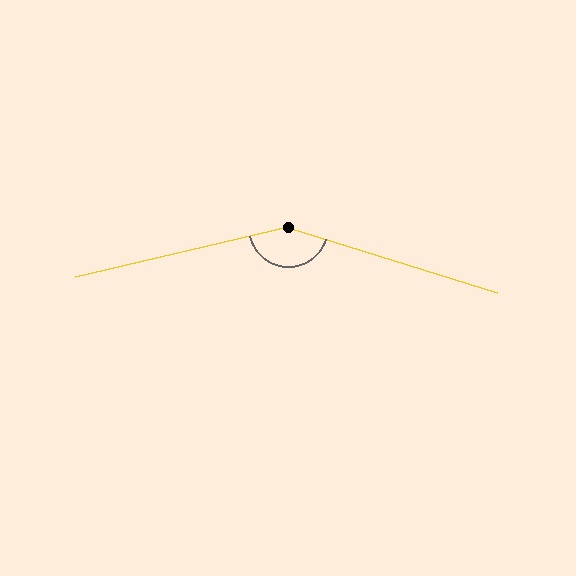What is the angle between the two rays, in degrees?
Approximately 149 degrees.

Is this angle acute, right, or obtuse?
It is obtuse.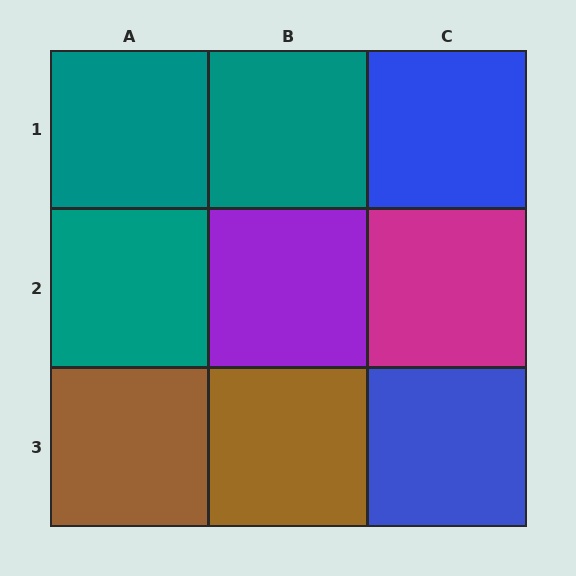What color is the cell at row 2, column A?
Teal.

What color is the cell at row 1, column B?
Teal.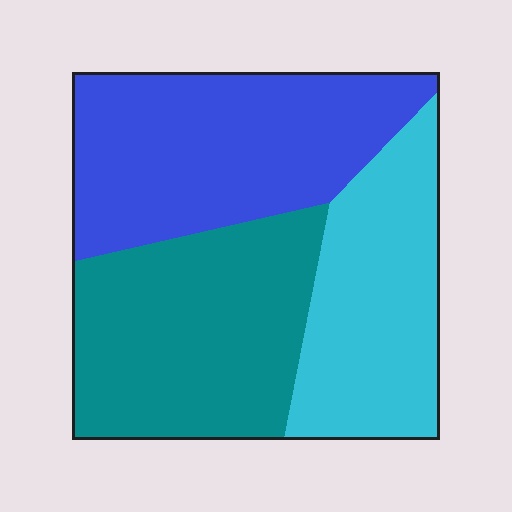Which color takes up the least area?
Cyan, at roughly 30%.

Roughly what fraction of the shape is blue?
Blue takes up about three eighths (3/8) of the shape.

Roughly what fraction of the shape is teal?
Teal covers around 35% of the shape.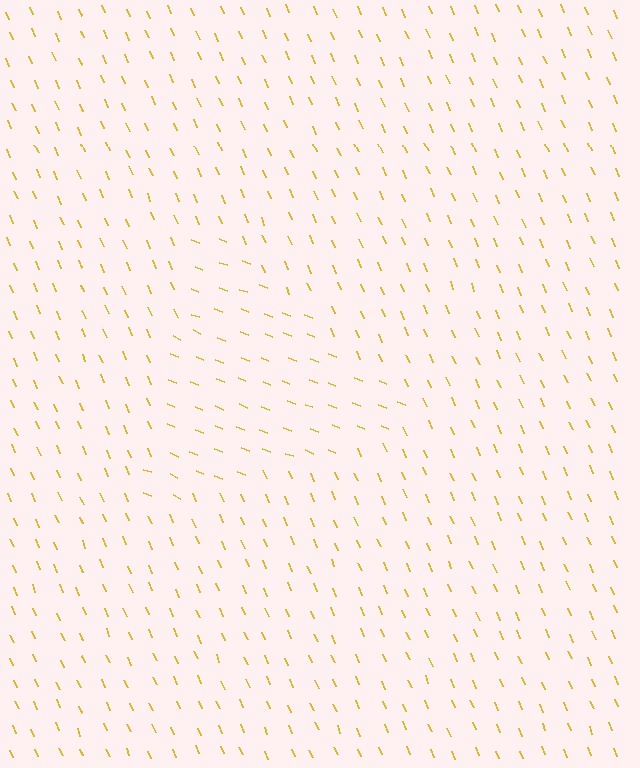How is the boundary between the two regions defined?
The boundary is defined purely by a change in line orientation (approximately 45 degrees difference). All lines are the same color and thickness.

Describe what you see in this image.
The image is filled with small yellow line segments. A triangle region in the image has lines oriented differently from the surrounding lines, creating a visible texture boundary.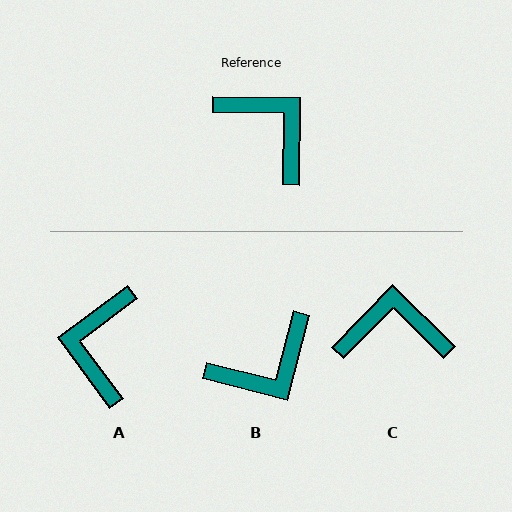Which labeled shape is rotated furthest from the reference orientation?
A, about 128 degrees away.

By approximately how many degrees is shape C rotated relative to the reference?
Approximately 46 degrees counter-clockwise.